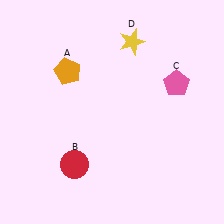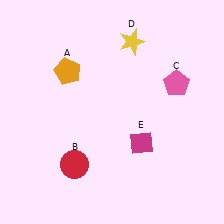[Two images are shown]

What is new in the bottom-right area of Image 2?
A magenta diamond (E) was added in the bottom-right area of Image 2.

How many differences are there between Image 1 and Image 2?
There is 1 difference between the two images.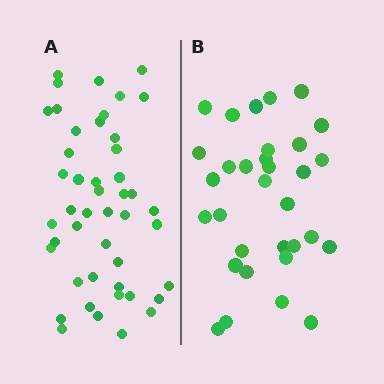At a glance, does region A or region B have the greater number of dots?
Region A (the left region) has more dots.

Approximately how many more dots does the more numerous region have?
Region A has approximately 15 more dots than region B.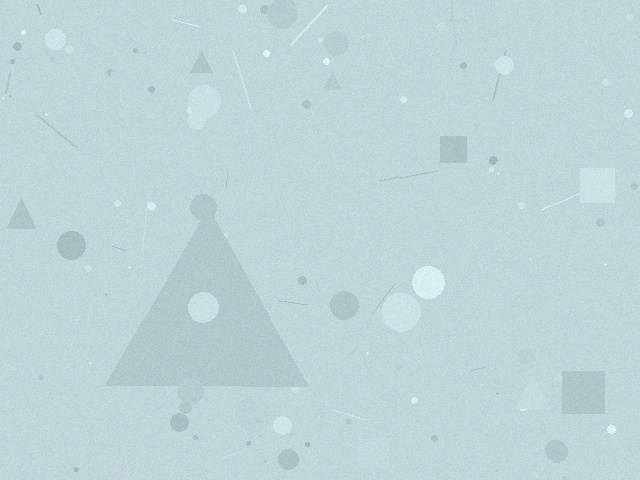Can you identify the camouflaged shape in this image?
The camouflaged shape is a triangle.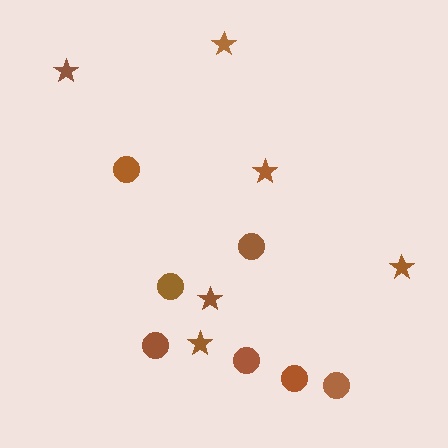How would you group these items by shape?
There are 2 groups: one group of stars (6) and one group of circles (7).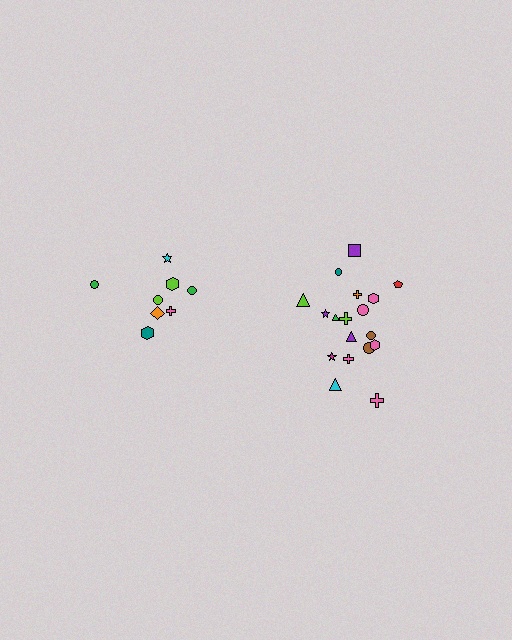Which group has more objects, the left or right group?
The right group.